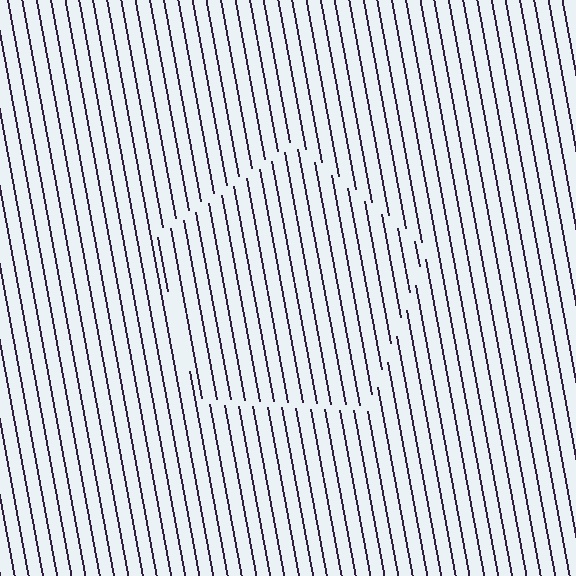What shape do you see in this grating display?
An illusory pentagon. The interior of the shape contains the same grating, shifted by half a period — the contour is defined by the phase discontinuity where line-ends from the inner and outer gratings abut.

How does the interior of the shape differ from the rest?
The interior of the shape contains the same grating, shifted by half a period — the contour is defined by the phase discontinuity where line-ends from the inner and outer gratings abut.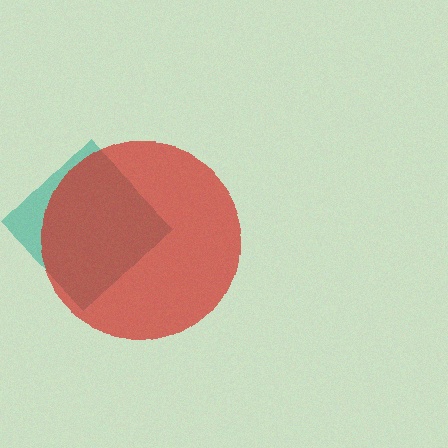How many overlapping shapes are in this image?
There are 2 overlapping shapes in the image.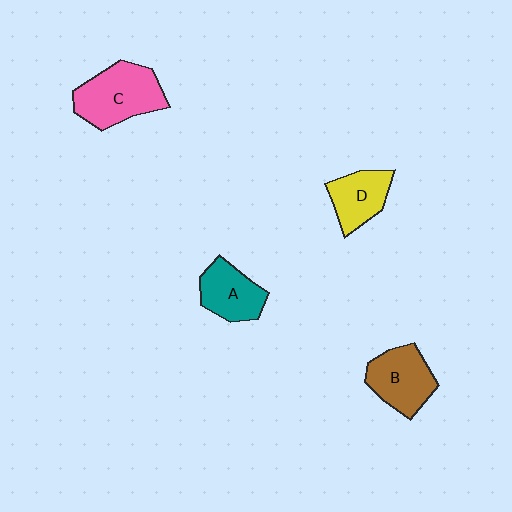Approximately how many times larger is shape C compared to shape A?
Approximately 1.4 times.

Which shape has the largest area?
Shape C (pink).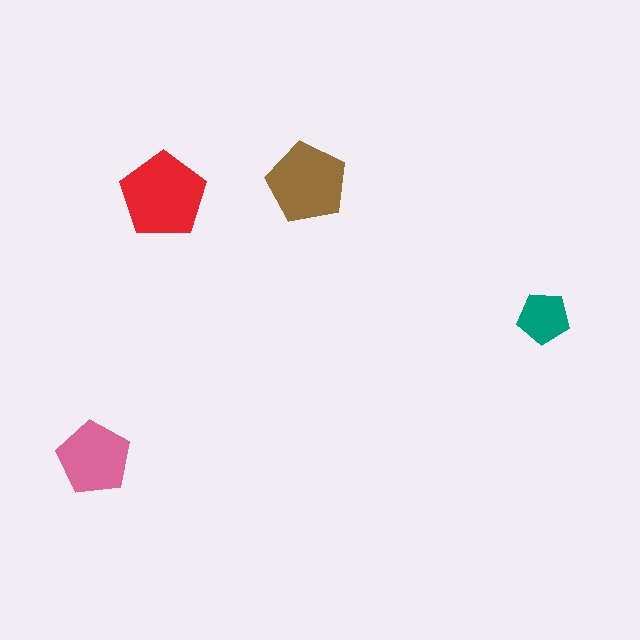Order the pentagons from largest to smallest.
the red one, the brown one, the pink one, the teal one.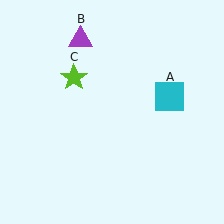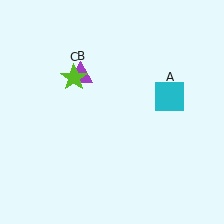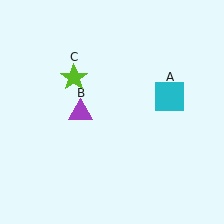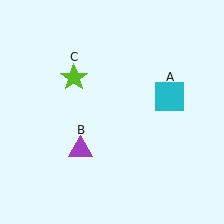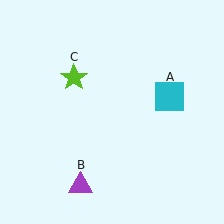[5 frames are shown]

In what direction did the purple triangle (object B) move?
The purple triangle (object B) moved down.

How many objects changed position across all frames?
1 object changed position: purple triangle (object B).